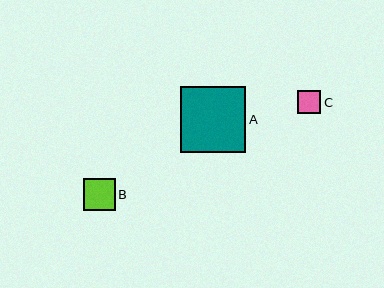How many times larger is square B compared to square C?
Square B is approximately 1.4 times the size of square C.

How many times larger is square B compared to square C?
Square B is approximately 1.4 times the size of square C.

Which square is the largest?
Square A is the largest with a size of approximately 66 pixels.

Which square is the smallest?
Square C is the smallest with a size of approximately 23 pixels.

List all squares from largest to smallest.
From largest to smallest: A, B, C.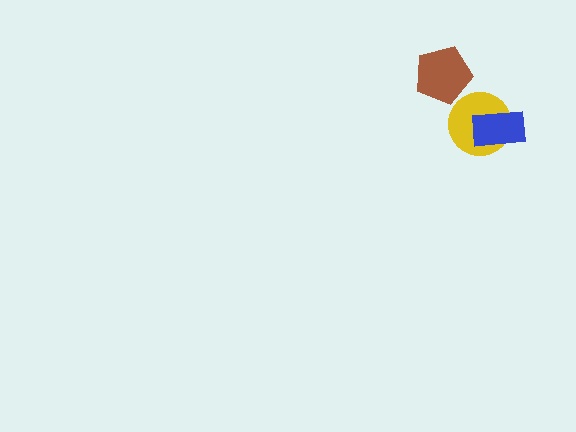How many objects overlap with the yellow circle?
1 object overlaps with the yellow circle.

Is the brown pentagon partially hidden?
No, no other shape covers it.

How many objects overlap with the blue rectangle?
1 object overlaps with the blue rectangle.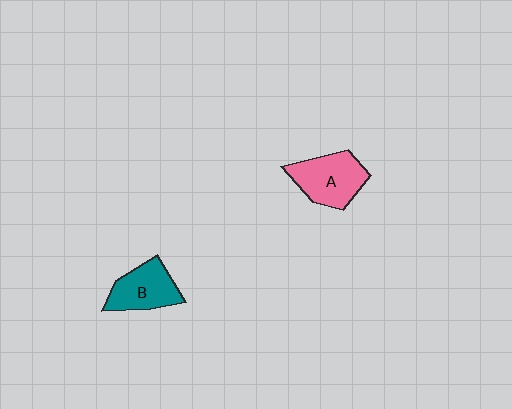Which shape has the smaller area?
Shape B (teal).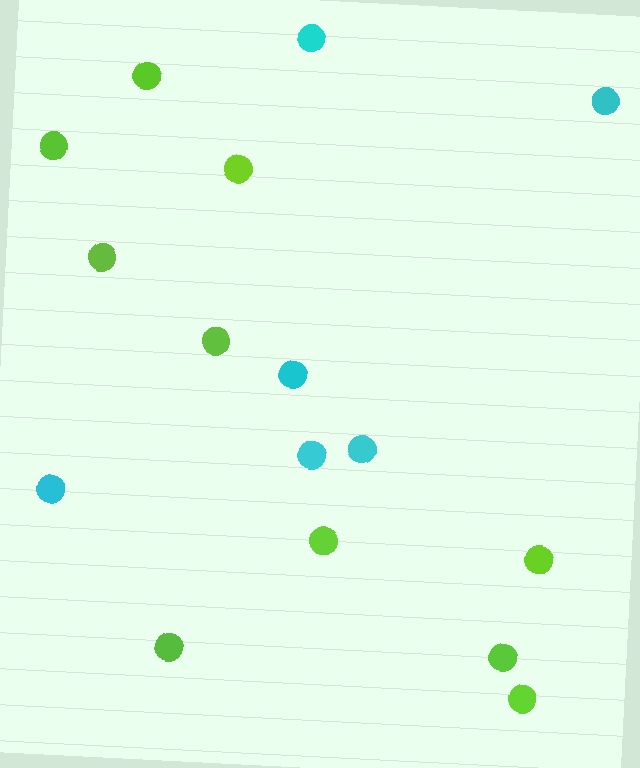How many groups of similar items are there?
There are 2 groups: one group of cyan circles (6) and one group of lime circles (10).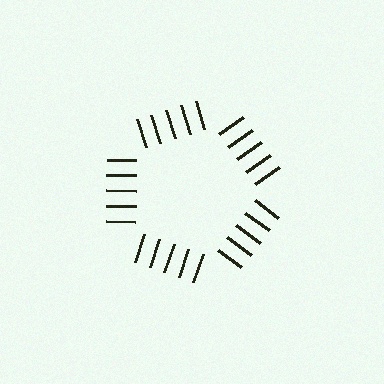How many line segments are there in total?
25 — 5 along each of the 5 edges.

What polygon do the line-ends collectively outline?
An illusory pentagon — the line segments terminate on its edges but no continuous stroke is drawn.